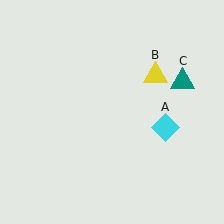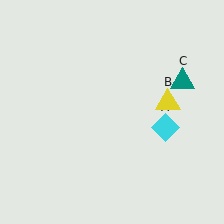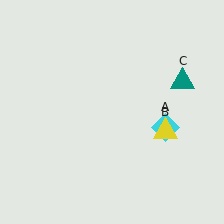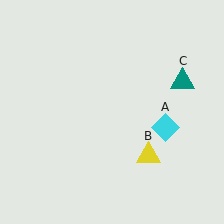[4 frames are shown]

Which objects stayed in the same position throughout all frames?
Cyan diamond (object A) and teal triangle (object C) remained stationary.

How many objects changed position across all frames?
1 object changed position: yellow triangle (object B).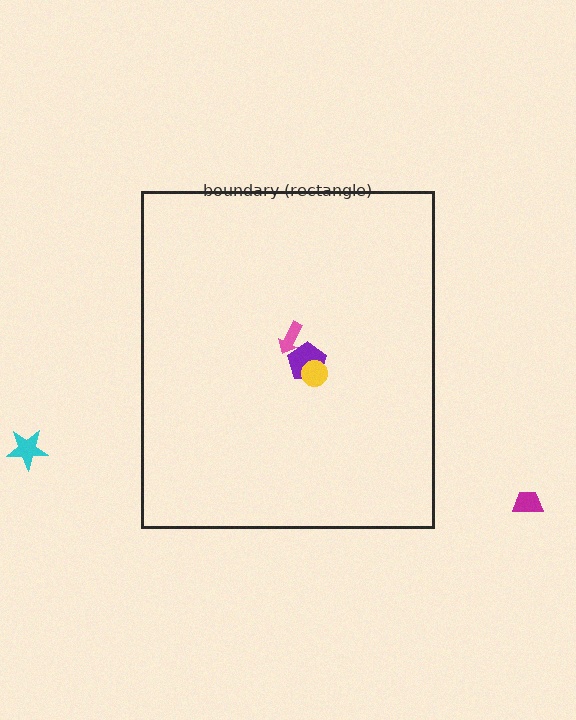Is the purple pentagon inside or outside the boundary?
Inside.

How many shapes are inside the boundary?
3 inside, 2 outside.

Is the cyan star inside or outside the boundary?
Outside.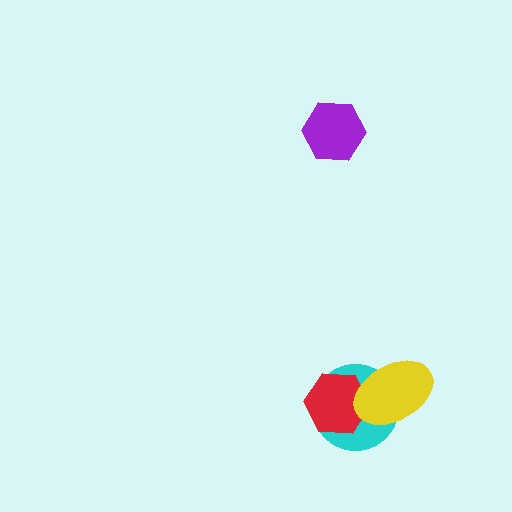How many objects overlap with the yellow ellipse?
2 objects overlap with the yellow ellipse.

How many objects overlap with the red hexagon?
2 objects overlap with the red hexagon.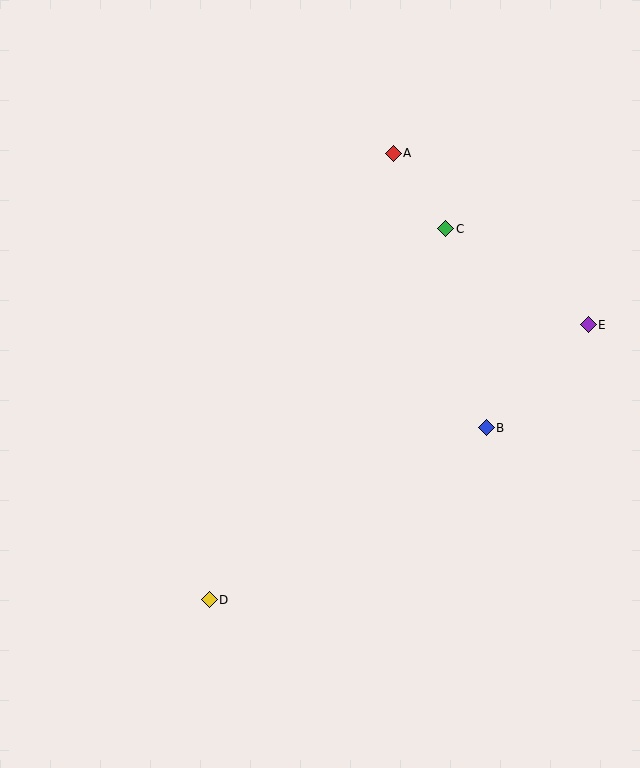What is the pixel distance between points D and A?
The distance between D and A is 483 pixels.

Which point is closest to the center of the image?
Point B at (486, 428) is closest to the center.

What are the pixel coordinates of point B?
Point B is at (486, 428).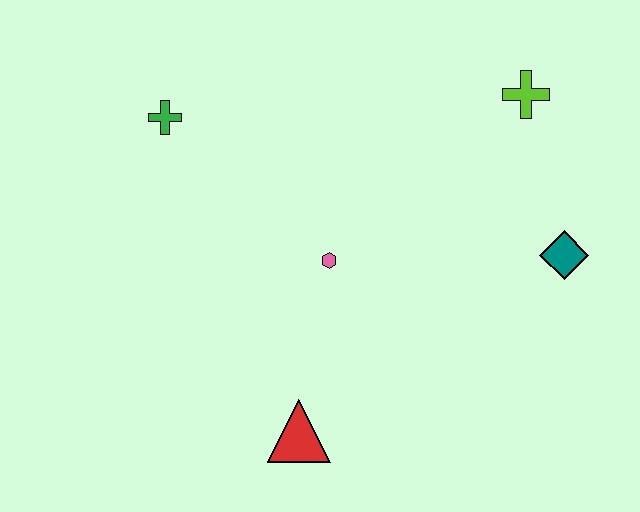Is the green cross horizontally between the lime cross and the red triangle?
No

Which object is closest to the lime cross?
The teal diamond is closest to the lime cross.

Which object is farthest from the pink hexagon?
The lime cross is farthest from the pink hexagon.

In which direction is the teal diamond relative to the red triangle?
The teal diamond is to the right of the red triangle.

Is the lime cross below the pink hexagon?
No